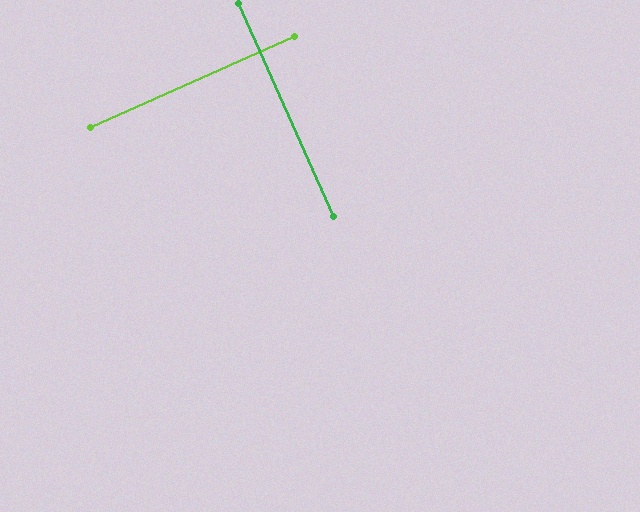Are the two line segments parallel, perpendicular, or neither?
Perpendicular — they meet at approximately 90°.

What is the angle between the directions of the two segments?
Approximately 90 degrees.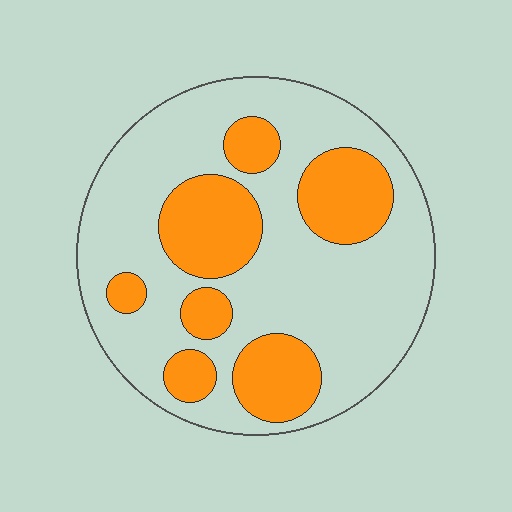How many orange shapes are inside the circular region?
7.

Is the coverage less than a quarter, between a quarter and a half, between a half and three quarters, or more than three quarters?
Between a quarter and a half.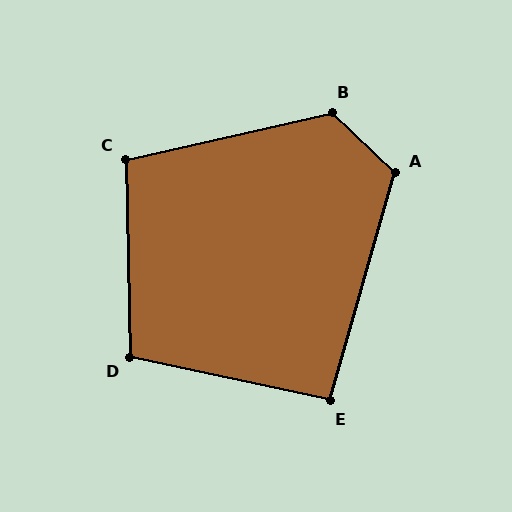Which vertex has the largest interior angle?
B, at approximately 124 degrees.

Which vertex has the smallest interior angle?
E, at approximately 94 degrees.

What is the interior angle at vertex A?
Approximately 118 degrees (obtuse).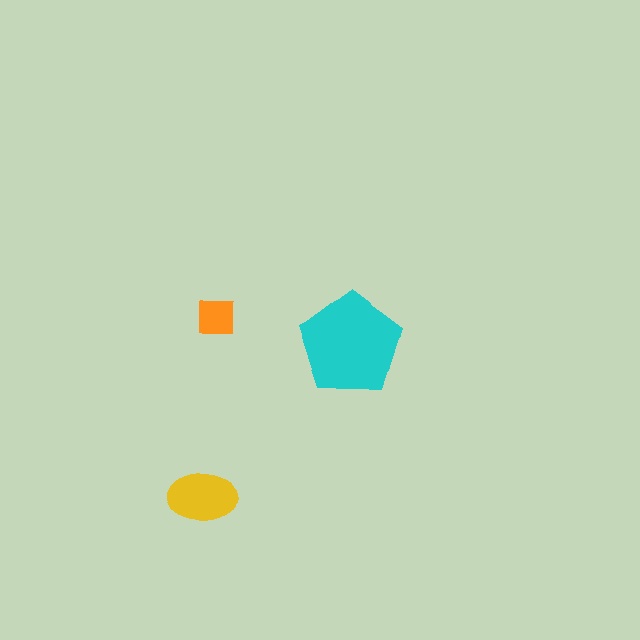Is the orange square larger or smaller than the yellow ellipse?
Smaller.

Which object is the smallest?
The orange square.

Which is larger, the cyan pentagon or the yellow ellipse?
The cyan pentagon.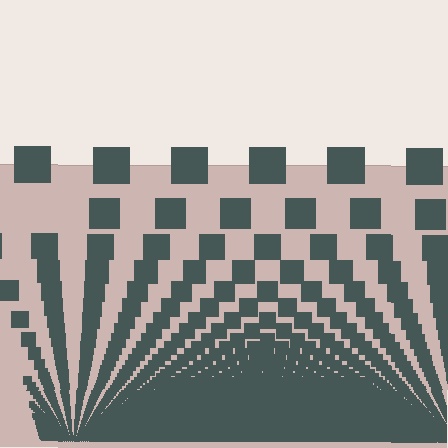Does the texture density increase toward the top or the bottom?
Density increases toward the bottom.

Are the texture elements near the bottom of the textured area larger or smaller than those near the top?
Smaller. The gradient is inverted — elements near the bottom are smaller and denser.